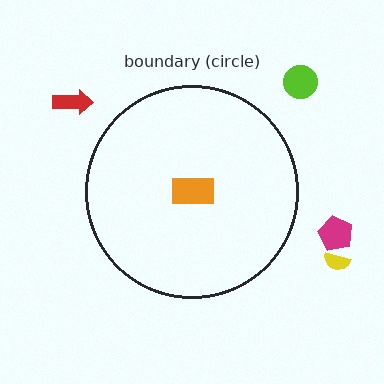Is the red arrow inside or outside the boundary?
Outside.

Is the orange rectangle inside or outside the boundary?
Inside.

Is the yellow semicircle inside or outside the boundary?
Outside.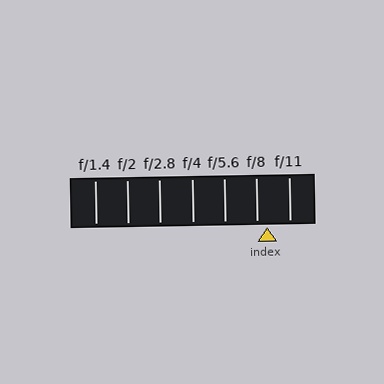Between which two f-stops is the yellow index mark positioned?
The index mark is between f/8 and f/11.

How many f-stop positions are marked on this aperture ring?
There are 7 f-stop positions marked.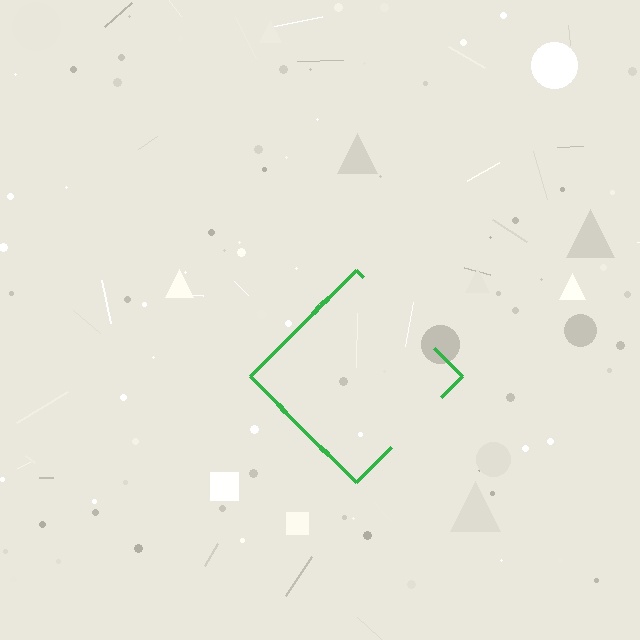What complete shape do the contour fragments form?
The contour fragments form a diamond.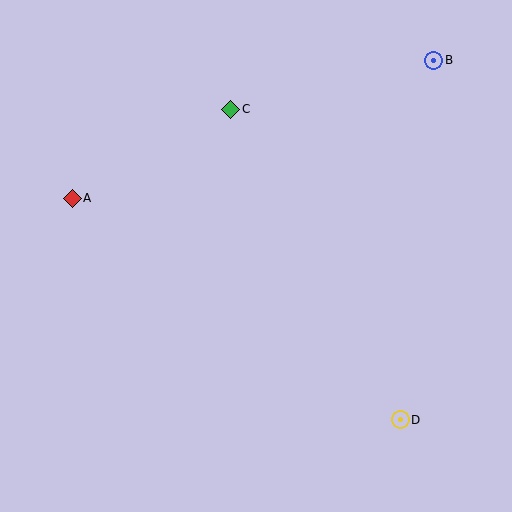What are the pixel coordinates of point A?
Point A is at (72, 198).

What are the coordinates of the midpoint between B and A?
The midpoint between B and A is at (253, 129).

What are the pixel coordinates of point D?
Point D is at (400, 420).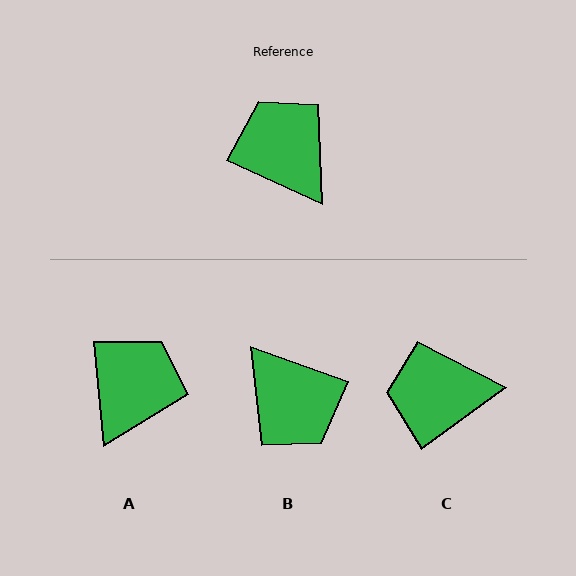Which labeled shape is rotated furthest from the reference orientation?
B, about 176 degrees away.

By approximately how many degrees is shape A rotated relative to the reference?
Approximately 61 degrees clockwise.